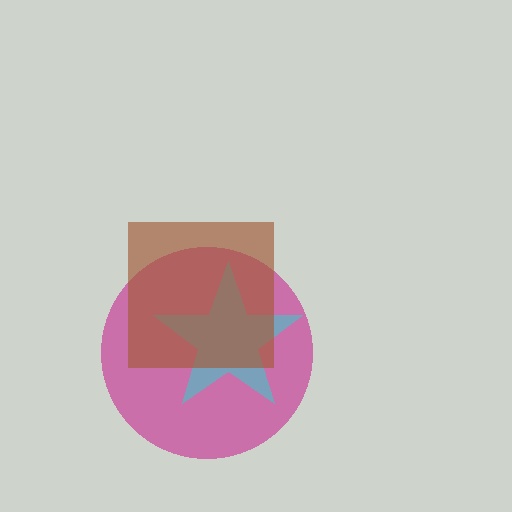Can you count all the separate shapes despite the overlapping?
Yes, there are 3 separate shapes.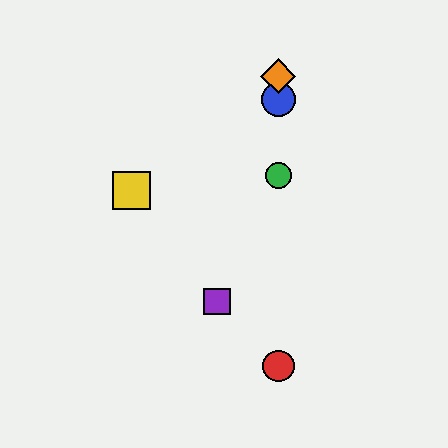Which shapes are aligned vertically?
The red circle, the blue circle, the green circle, the orange diamond are aligned vertically.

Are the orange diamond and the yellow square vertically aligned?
No, the orange diamond is at x≈278 and the yellow square is at x≈132.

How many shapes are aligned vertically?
4 shapes (the red circle, the blue circle, the green circle, the orange diamond) are aligned vertically.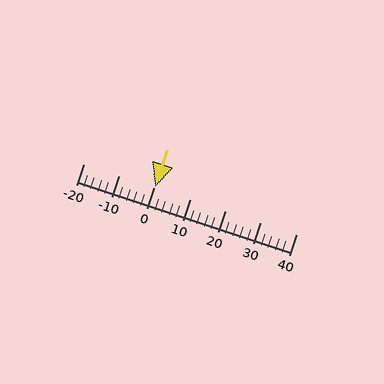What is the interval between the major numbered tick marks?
The major tick marks are spaced 10 units apart.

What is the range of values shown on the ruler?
The ruler shows values from -20 to 40.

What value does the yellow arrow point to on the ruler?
The yellow arrow points to approximately 0.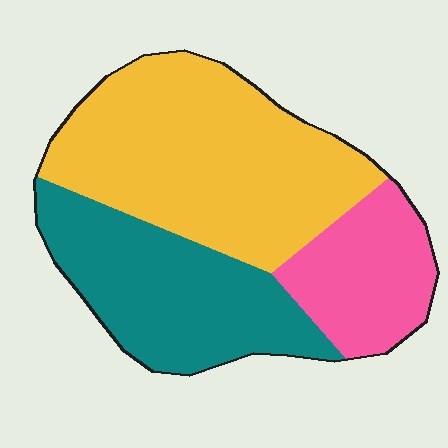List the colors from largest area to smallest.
From largest to smallest: yellow, teal, pink.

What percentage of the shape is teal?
Teal covers 32% of the shape.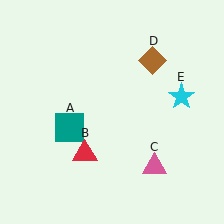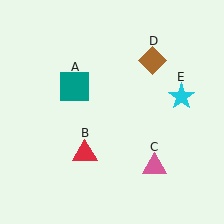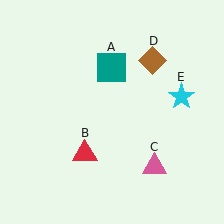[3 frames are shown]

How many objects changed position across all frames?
1 object changed position: teal square (object A).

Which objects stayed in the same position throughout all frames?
Red triangle (object B) and pink triangle (object C) and brown diamond (object D) and cyan star (object E) remained stationary.